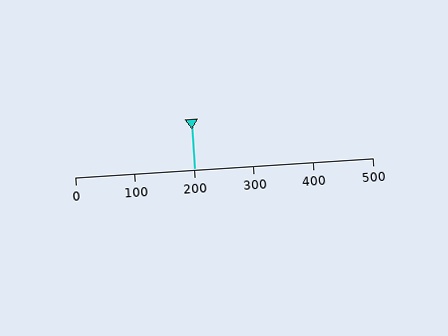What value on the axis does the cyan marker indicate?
The marker indicates approximately 200.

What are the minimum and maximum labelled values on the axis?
The axis runs from 0 to 500.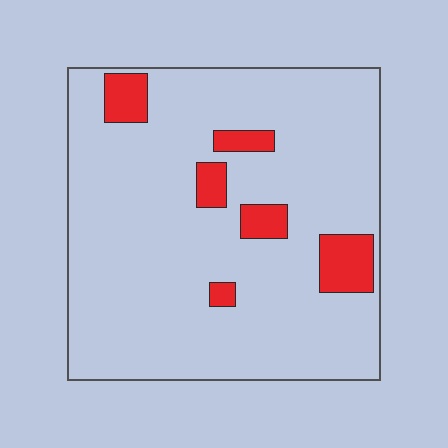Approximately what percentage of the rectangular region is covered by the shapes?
Approximately 10%.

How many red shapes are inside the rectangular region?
6.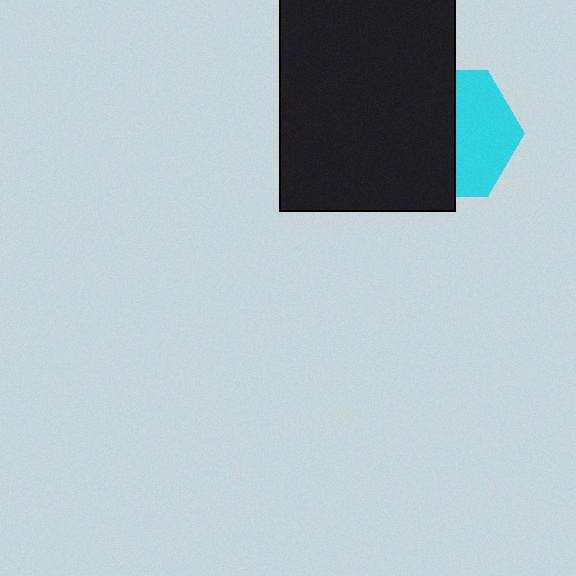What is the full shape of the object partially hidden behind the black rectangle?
The partially hidden object is a cyan hexagon.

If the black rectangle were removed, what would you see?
You would see the complete cyan hexagon.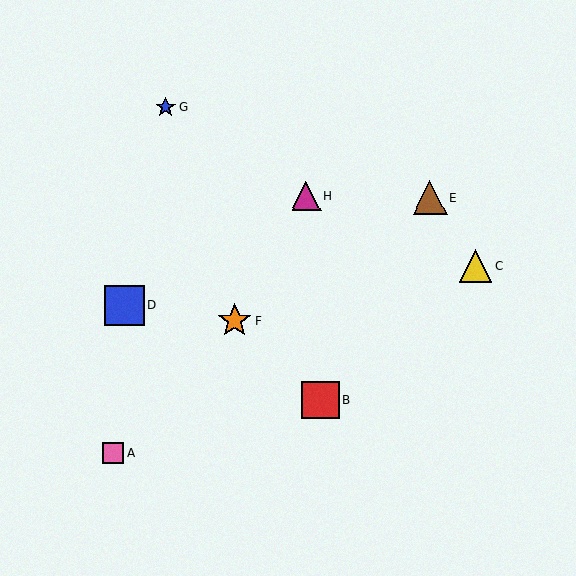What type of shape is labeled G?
Shape G is a blue star.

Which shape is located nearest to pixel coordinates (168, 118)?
The blue star (labeled G) at (165, 107) is nearest to that location.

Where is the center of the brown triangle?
The center of the brown triangle is at (430, 198).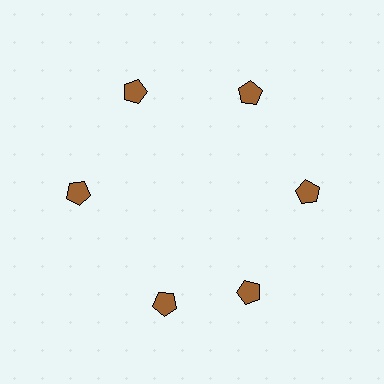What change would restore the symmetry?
The symmetry would be restored by rotating it back into even spacing with its neighbors so that all 6 pentagons sit at equal angles and equal distance from the center.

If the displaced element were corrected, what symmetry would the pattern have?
It would have 6-fold rotational symmetry — the pattern would map onto itself every 60 degrees.